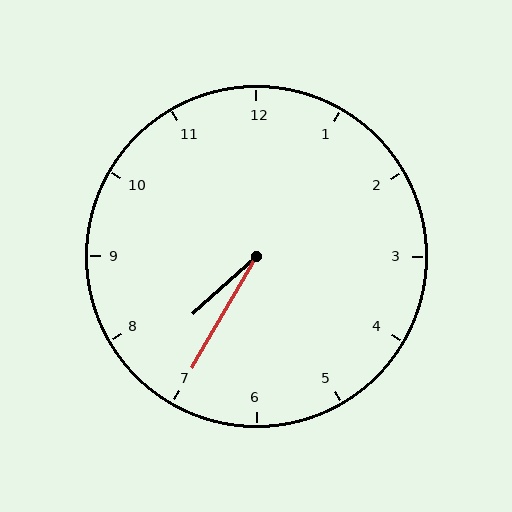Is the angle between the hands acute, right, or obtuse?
It is acute.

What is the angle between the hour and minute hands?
Approximately 18 degrees.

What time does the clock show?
7:35.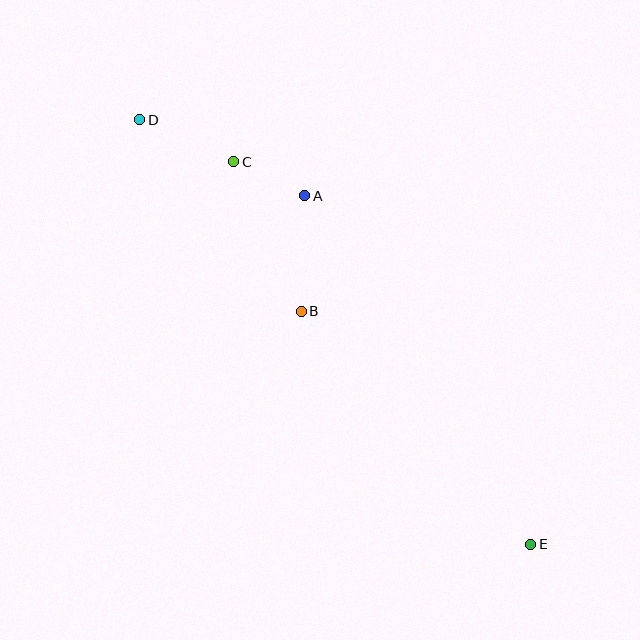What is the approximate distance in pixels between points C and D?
The distance between C and D is approximately 103 pixels.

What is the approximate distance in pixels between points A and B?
The distance between A and B is approximately 116 pixels.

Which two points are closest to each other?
Points A and C are closest to each other.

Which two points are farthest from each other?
Points D and E are farthest from each other.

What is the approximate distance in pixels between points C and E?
The distance between C and E is approximately 484 pixels.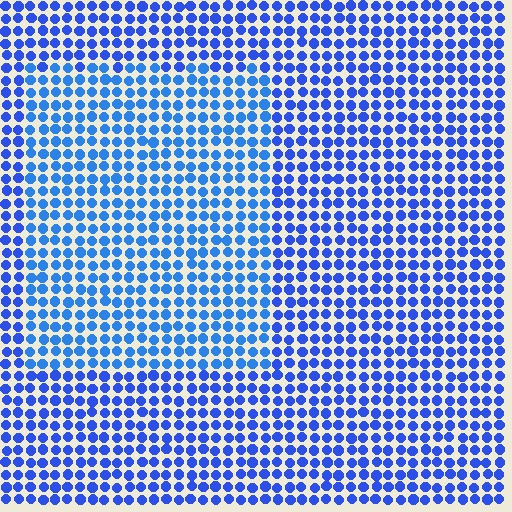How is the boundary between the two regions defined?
The boundary is defined purely by a slight shift in hue (about 17 degrees). Spacing, size, and orientation are identical on both sides.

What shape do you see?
I see a rectangle.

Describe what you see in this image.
The image is filled with small blue elements in a uniform arrangement. A rectangle-shaped region is visible where the elements are tinted to a slightly different hue, forming a subtle color boundary.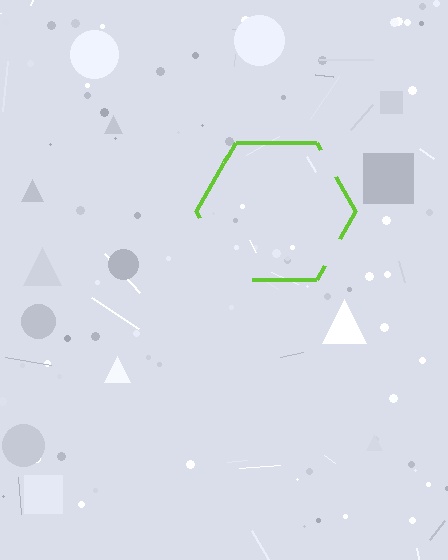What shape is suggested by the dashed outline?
The dashed outline suggests a hexagon.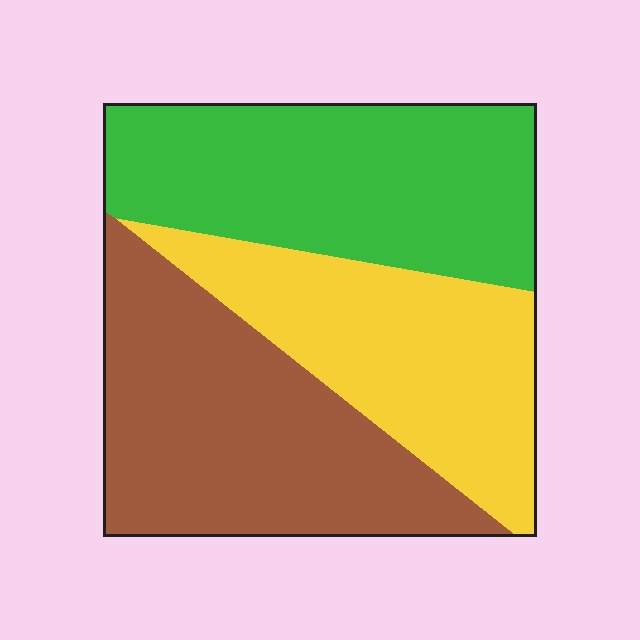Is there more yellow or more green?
Green.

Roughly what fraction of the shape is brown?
Brown takes up about three eighths (3/8) of the shape.